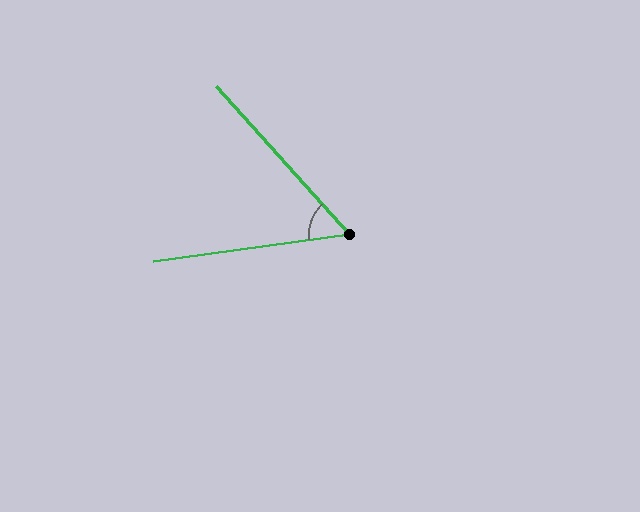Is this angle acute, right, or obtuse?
It is acute.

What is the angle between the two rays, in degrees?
Approximately 56 degrees.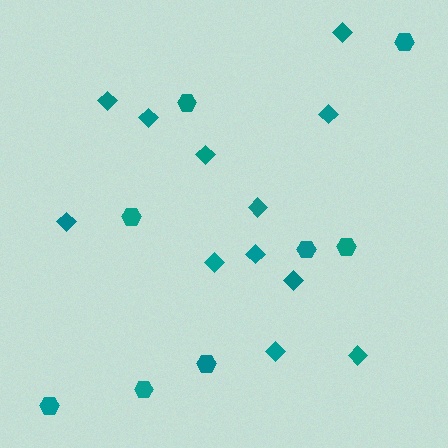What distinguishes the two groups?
There are 2 groups: one group of hexagons (8) and one group of diamonds (12).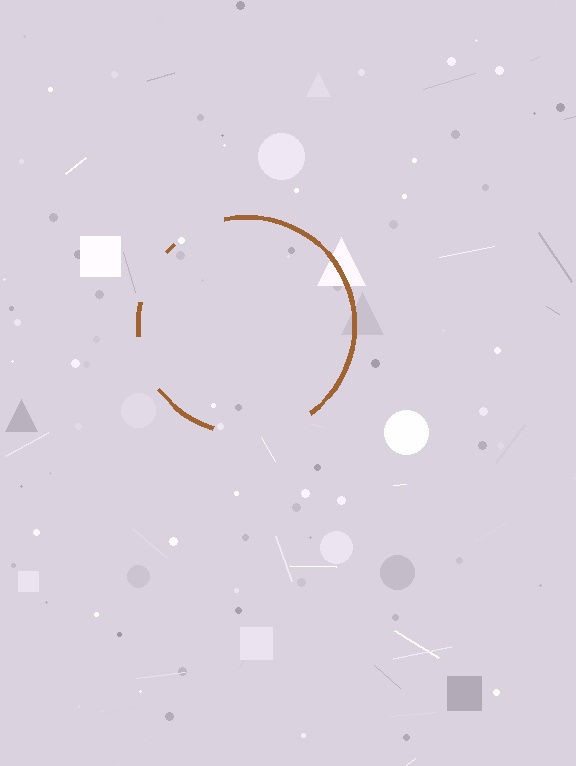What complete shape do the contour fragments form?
The contour fragments form a circle.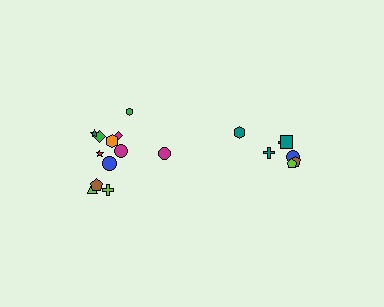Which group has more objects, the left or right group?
The left group.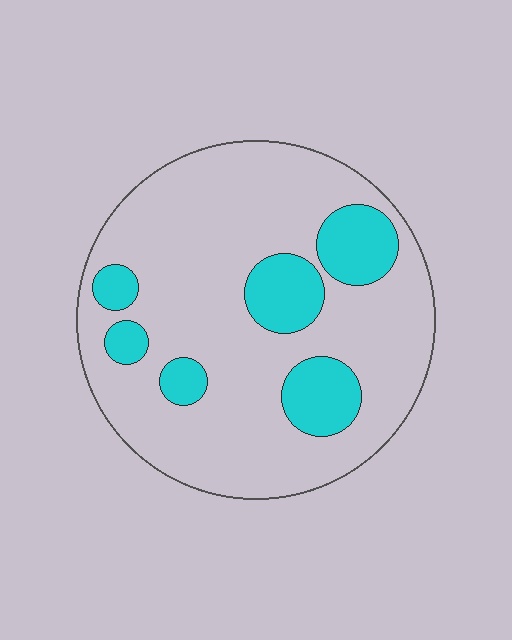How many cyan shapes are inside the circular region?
6.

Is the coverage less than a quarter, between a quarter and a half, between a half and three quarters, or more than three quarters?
Less than a quarter.